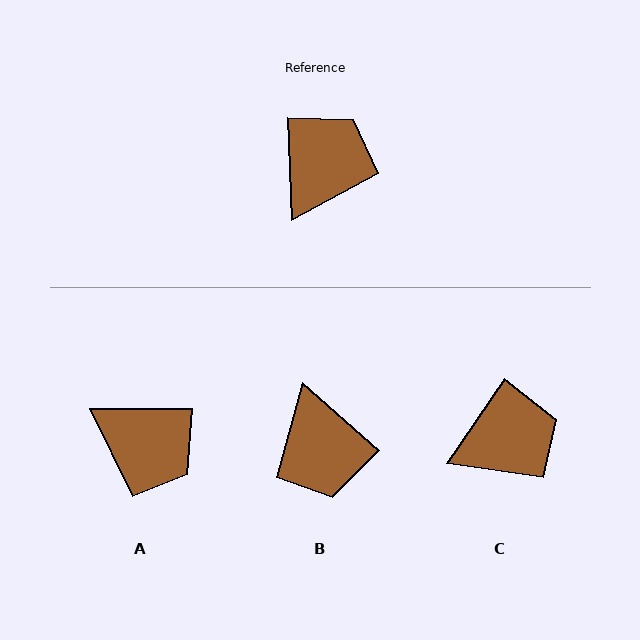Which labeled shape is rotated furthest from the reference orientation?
B, about 134 degrees away.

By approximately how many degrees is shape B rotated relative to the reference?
Approximately 134 degrees clockwise.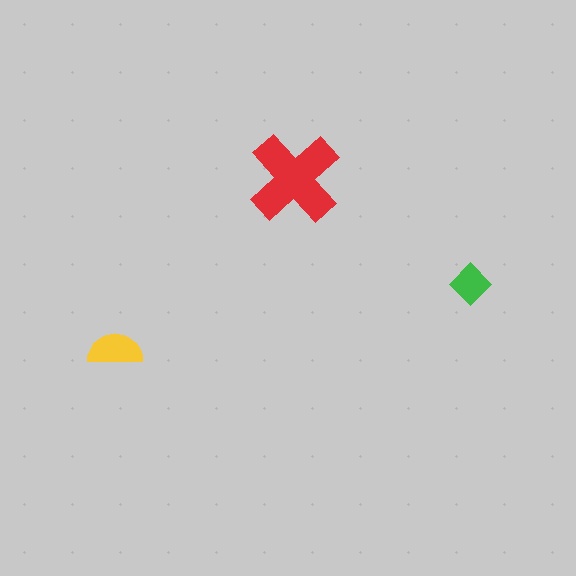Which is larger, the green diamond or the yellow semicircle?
The yellow semicircle.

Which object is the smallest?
The green diamond.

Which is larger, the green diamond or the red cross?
The red cross.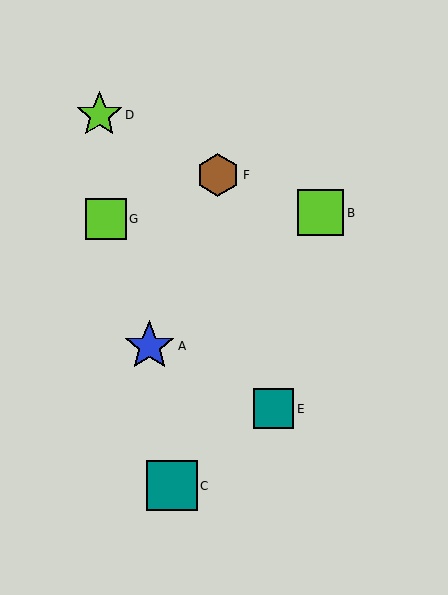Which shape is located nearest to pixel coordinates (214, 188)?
The brown hexagon (labeled F) at (218, 175) is nearest to that location.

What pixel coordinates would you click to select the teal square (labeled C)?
Click at (172, 486) to select the teal square C.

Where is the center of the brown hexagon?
The center of the brown hexagon is at (218, 175).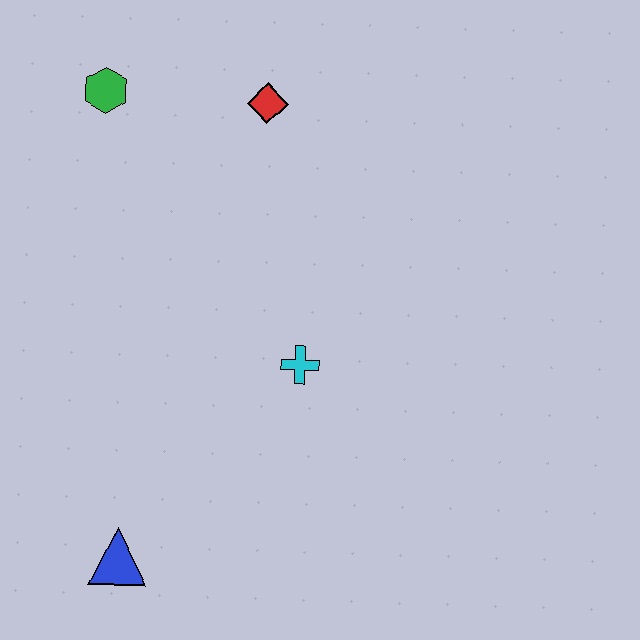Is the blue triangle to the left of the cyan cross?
Yes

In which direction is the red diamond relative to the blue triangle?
The red diamond is above the blue triangle.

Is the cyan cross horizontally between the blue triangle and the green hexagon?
No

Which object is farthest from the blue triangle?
The red diamond is farthest from the blue triangle.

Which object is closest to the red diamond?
The green hexagon is closest to the red diamond.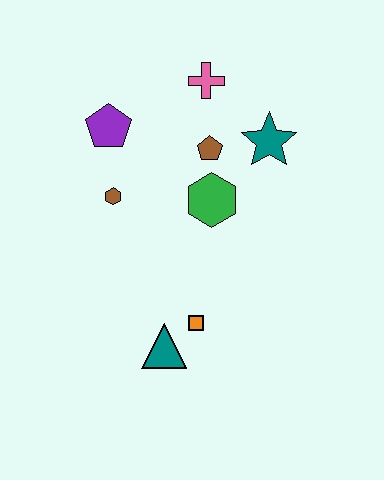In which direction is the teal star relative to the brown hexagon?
The teal star is to the right of the brown hexagon.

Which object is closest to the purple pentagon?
The brown hexagon is closest to the purple pentagon.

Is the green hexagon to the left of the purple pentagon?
No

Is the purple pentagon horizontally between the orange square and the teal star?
No